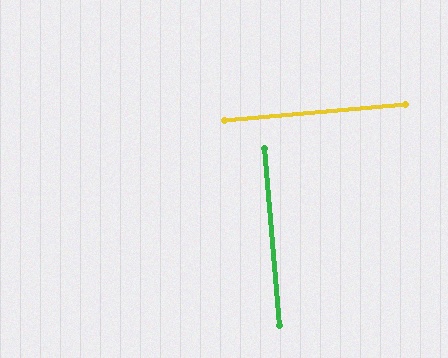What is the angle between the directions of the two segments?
Approximately 90 degrees.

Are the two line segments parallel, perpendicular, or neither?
Perpendicular — they meet at approximately 90°.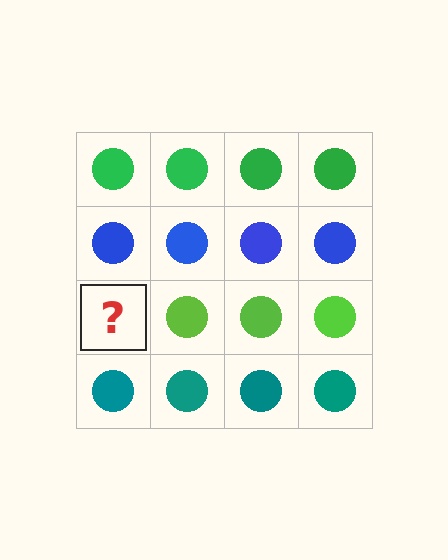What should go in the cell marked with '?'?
The missing cell should contain a lime circle.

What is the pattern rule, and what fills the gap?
The rule is that each row has a consistent color. The gap should be filled with a lime circle.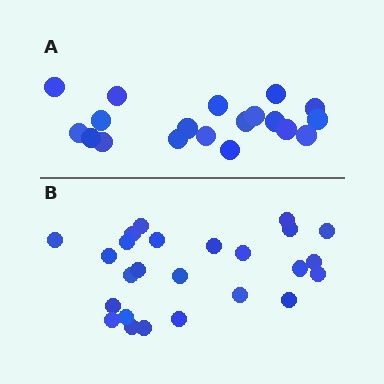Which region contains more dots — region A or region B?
Region B (the bottom region) has more dots.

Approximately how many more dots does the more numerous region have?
Region B has about 6 more dots than region A.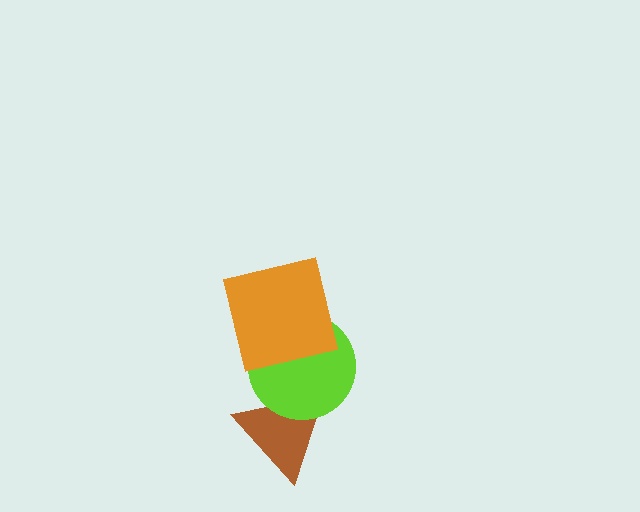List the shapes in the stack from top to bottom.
From top to bottom: the orange square, the lime circle, the brown triangle.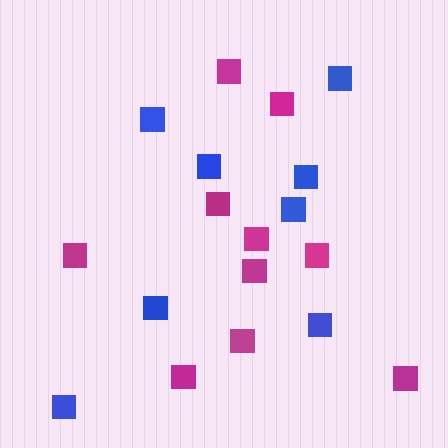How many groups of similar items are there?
There are 2 groups: one group of magenta squares (10) and one group of blue squares (8).